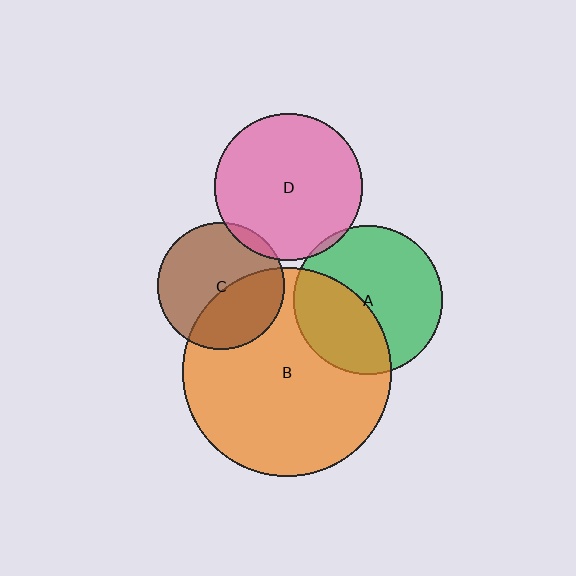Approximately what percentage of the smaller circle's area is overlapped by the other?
Approximately 40%.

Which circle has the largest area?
Circle B (orange).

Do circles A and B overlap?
Yes.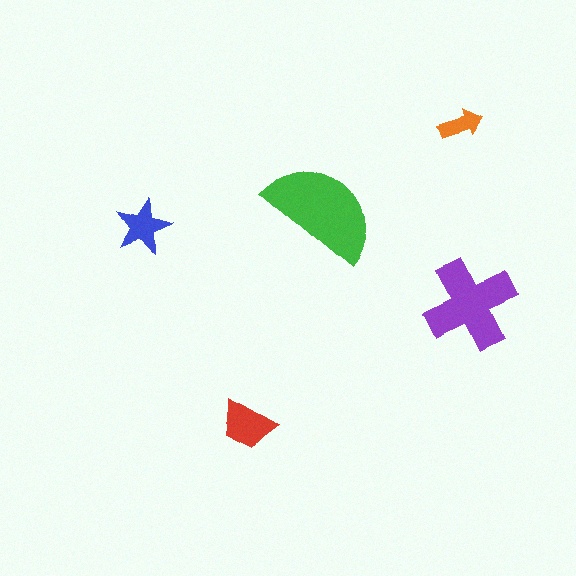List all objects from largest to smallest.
The green semicircle, the purple cross, the red trapezoid, the blue star, the orange arrow.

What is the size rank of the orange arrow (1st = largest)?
5th.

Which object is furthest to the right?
The purple cross is rightmost.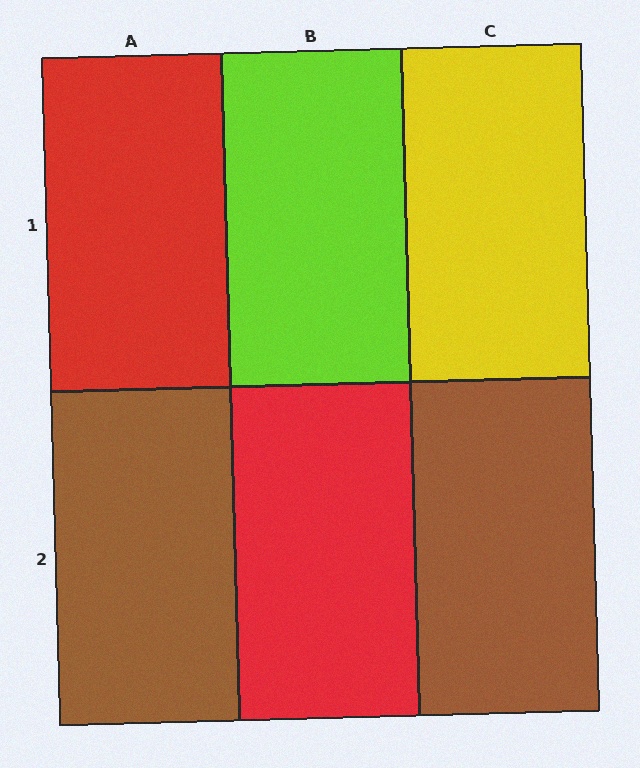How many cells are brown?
2 cells are brown.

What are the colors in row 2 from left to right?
Brown, red, brown.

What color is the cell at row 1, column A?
Red.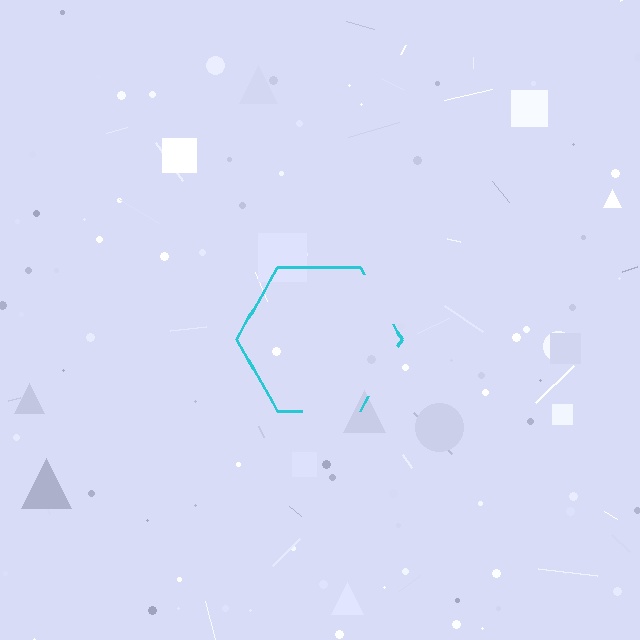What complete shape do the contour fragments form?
The contour fragments form a hexagon.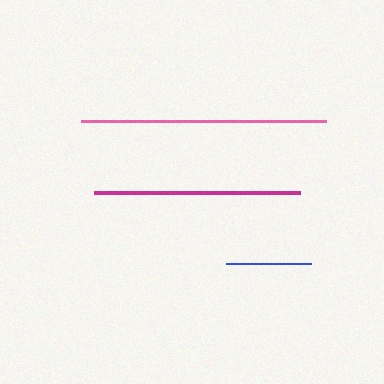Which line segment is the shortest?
The blue line is the shortest at approximately 86 pixels.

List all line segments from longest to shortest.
From longest to shortest: pink, magenta, blue.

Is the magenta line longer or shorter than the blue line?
The magenta line is longer than the blue line.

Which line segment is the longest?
The pink line is the longest at approximately 244 pixels.